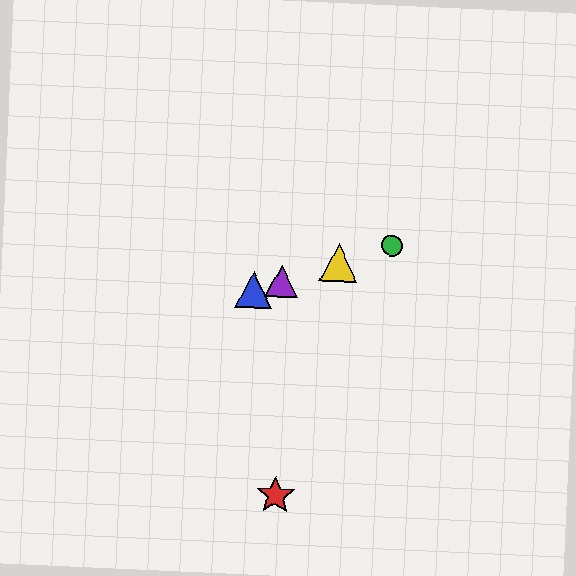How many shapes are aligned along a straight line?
4 shapes (the blue triangle, the green circle, the yellow triangle, the purple triangle) are aligned along a straight line.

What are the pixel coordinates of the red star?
The red star is at (275, 495).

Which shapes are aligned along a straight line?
The blue triangle, the green circle, the yellow triangle, the purple triangle are aligned along a straight line.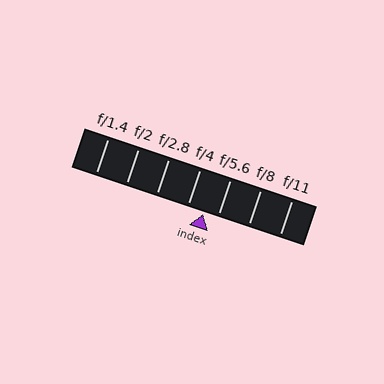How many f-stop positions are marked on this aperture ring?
There are 7 f-stop positions marked.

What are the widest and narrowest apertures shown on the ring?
The widest aperture shown is f/1.4 and the narrowest is f/11.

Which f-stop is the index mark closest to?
The index mark is closest to f/5.6.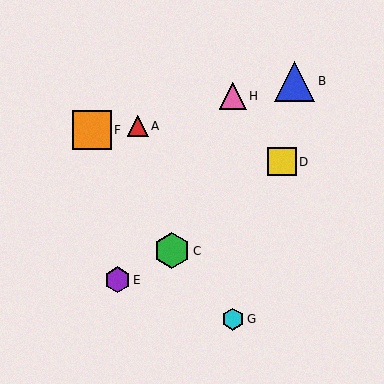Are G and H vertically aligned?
Yes, both are at x≈233.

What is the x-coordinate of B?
Object B is at x≈295.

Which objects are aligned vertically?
Objects G, H are aligned vertically.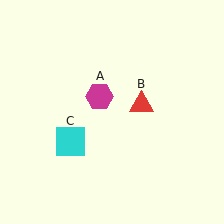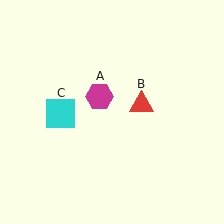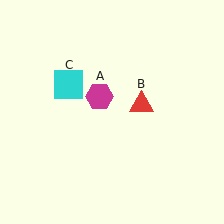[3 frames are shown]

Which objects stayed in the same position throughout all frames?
Magenta hexagon (object A) and red triangle (object B) remained stationary.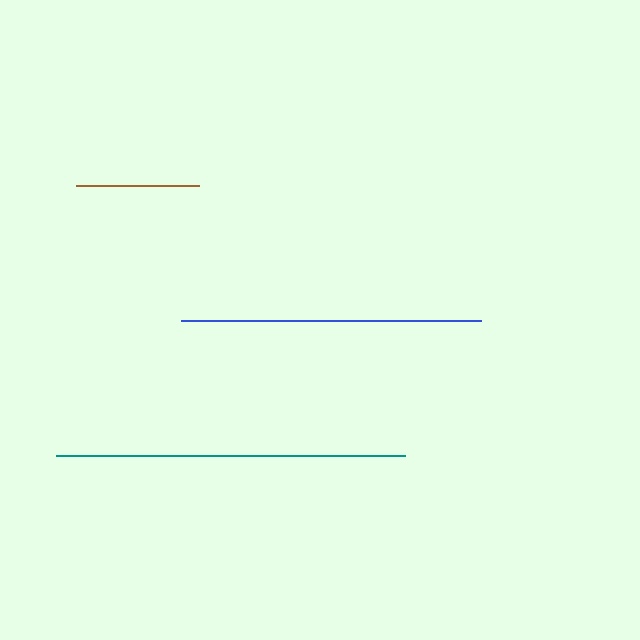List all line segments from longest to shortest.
From longest to shortest: teal, blue, brown.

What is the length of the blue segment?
The blue segment is approximately 300 pixels long.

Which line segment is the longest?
The teal line is the longest at approximately 350 pixels.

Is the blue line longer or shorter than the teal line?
The teal line is longer than the blue line.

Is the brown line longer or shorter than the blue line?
The blue line is longer than the brown line.